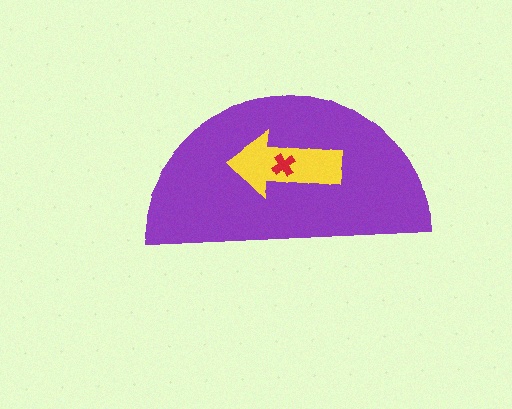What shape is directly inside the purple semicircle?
The yellow arrow.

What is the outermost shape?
The purple semicircle.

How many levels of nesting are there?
3.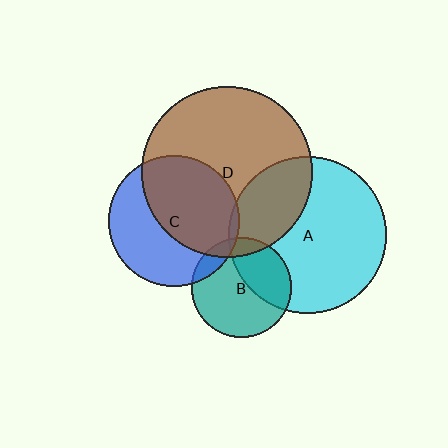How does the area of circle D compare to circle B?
Approximately 2.9 times.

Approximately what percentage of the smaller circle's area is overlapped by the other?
Approximately 35%.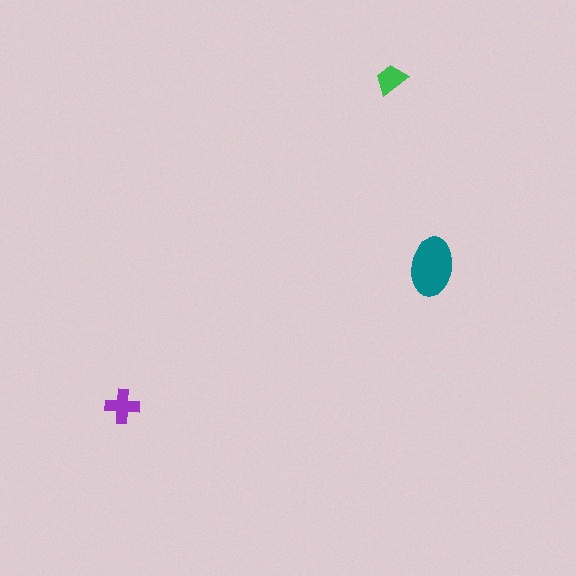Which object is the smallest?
The green trapezoid.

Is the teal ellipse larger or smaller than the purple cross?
Larger.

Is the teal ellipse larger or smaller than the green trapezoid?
Larger.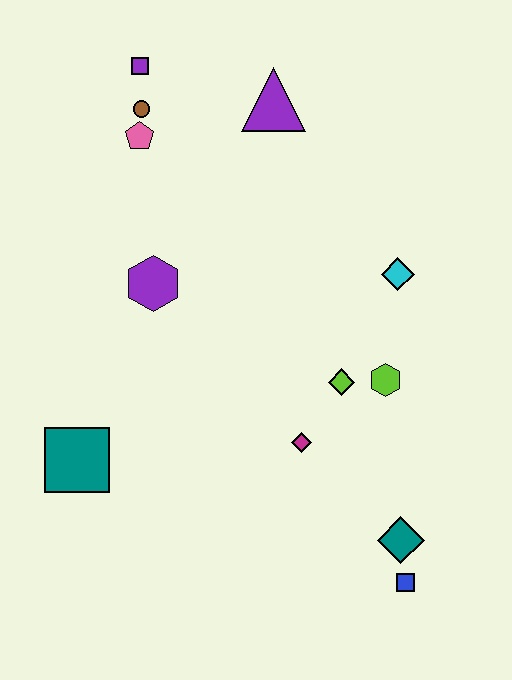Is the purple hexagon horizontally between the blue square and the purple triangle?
No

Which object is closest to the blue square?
The teal diamond is closest to the blue square.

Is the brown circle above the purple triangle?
No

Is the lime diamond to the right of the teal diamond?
No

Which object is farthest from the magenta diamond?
The purple square is farthest from the magenta diamond.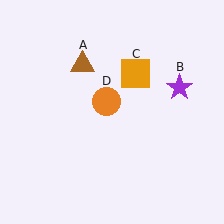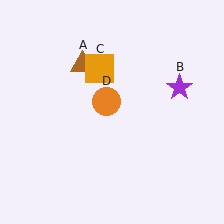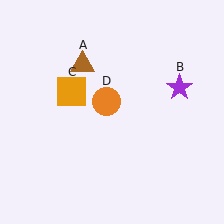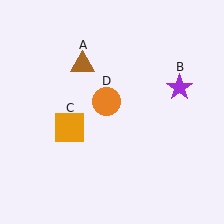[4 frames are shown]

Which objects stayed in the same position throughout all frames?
Brown triangle (object A) and purple star (object B) and orange circle (object D) remained stationary.